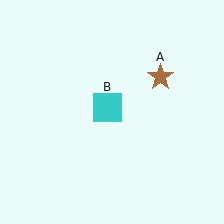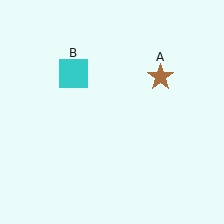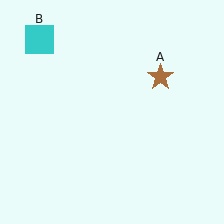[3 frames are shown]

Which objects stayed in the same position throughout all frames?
Brown star (object A) remained stationary.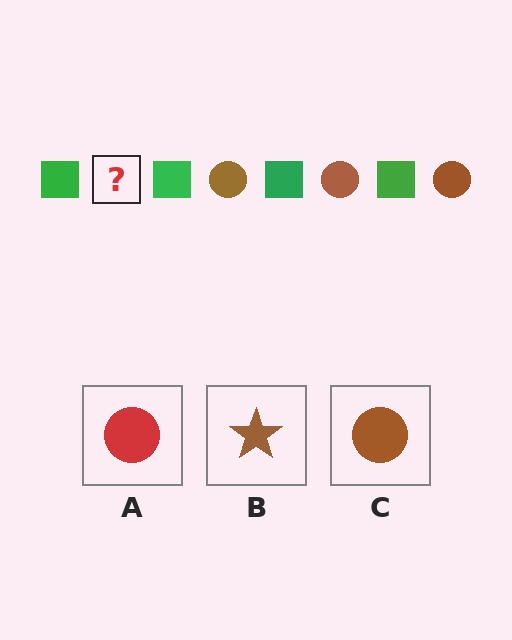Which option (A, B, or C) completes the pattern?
C.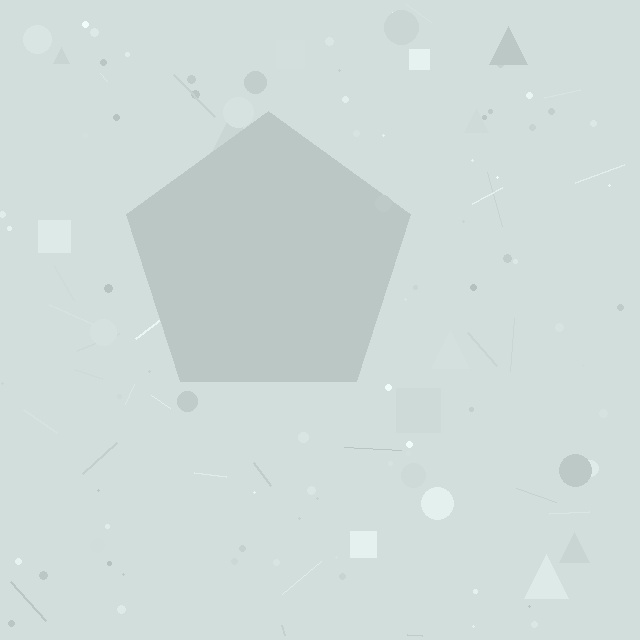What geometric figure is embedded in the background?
A pentagon is embedded in the background.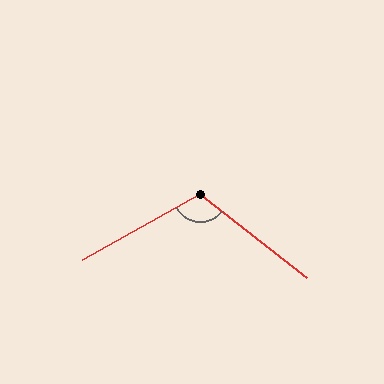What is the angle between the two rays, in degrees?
Approximately 112 degrees.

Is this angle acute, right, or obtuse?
It is obtuse.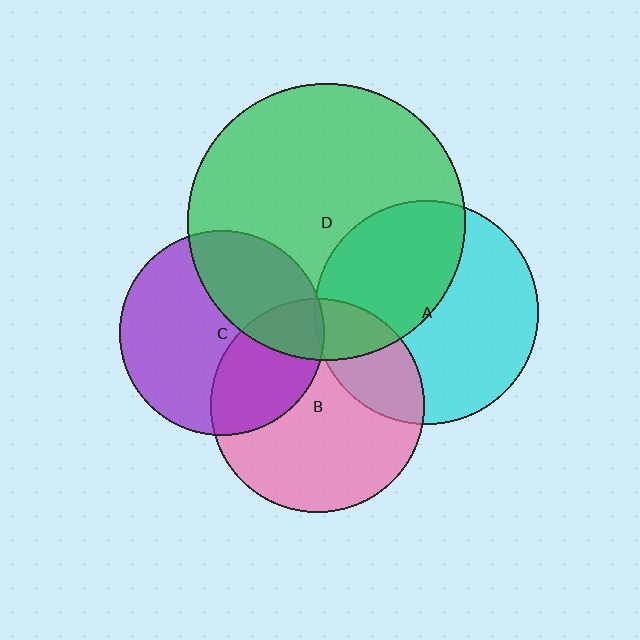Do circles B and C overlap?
Yes.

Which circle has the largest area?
Circle D (green).